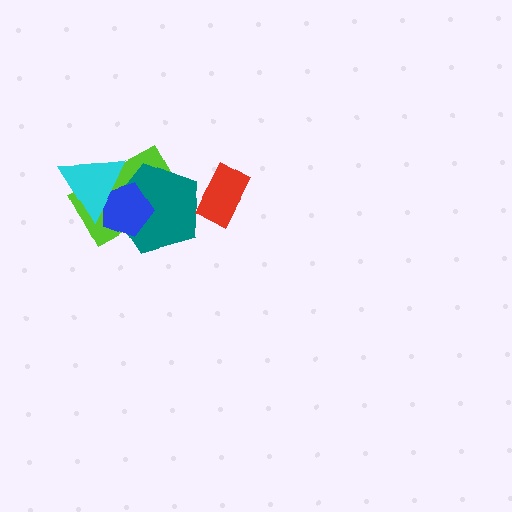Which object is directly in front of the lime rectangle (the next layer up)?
The teal pentagon is directly in front of the lime rectangle.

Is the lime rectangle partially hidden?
Yes, it is partially covered by another shape.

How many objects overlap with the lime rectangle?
3 objects overlap with the lime rectangle.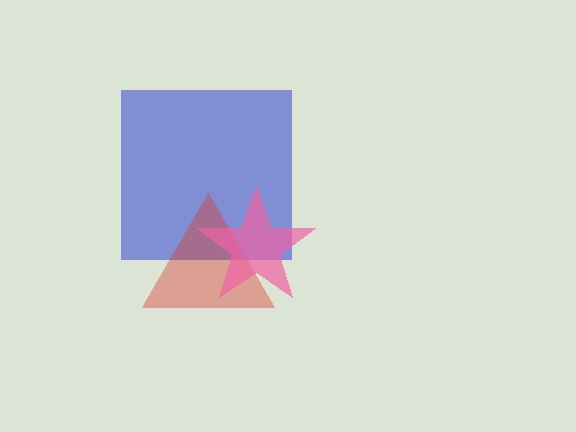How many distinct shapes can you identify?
There are 3 distinct shapes: a blue square, a red triangle, a pink star.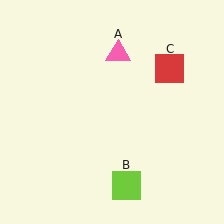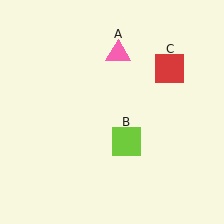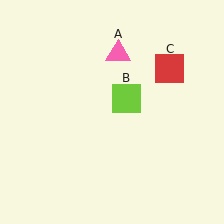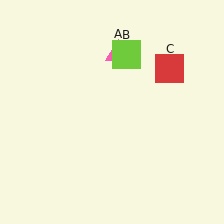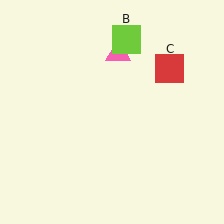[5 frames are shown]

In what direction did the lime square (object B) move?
The lime square (object B) moved up.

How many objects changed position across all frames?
1 object changed position: lime square (object B).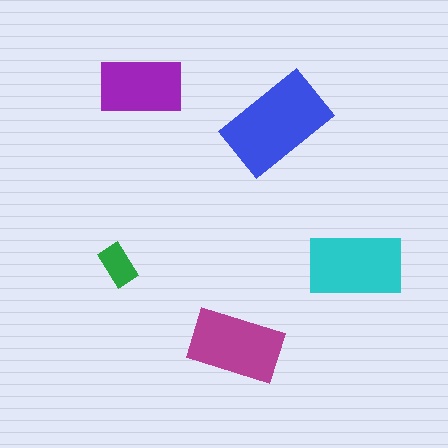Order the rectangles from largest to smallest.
the blue one, the cyan one, the magenta one, the purple one, the green one.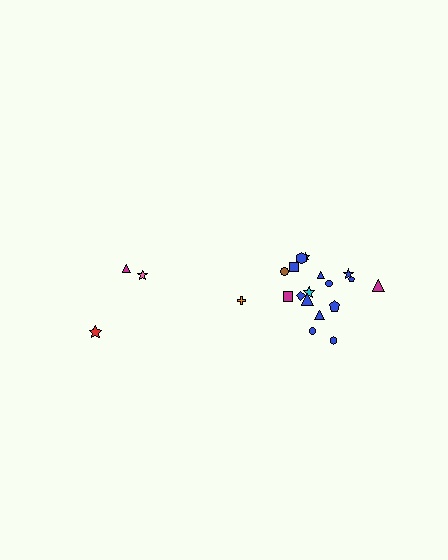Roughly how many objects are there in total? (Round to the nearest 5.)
Roughly 20 objects in total.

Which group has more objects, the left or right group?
The right group.